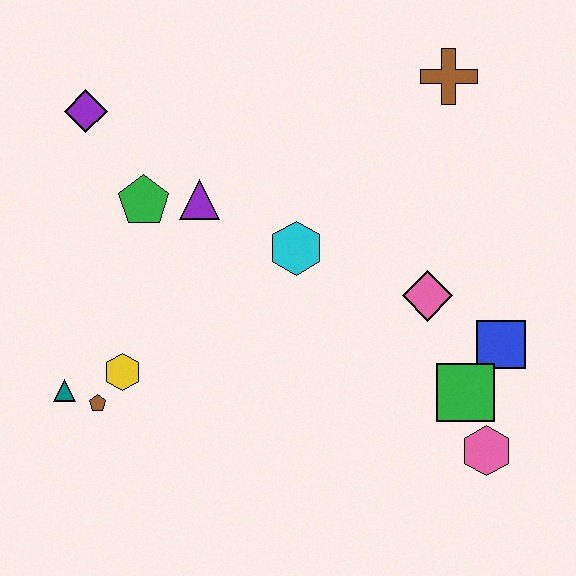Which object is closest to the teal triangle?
The brown pentagon is closest to the teal triangle.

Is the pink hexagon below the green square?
Yes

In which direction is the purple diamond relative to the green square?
The purple diamond is to the left of the green square.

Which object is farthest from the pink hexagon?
The purple diamond is farthest from the pink hexagon.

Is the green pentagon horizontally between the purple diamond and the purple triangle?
Yes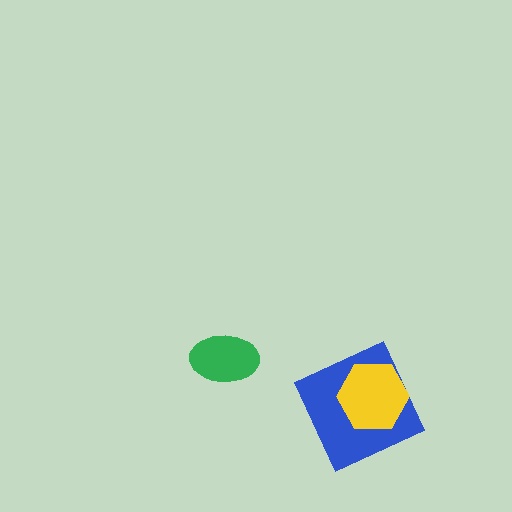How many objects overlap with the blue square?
1 object overlaps with the blue square.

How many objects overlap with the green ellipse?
0 objects overlap with the green ellipse.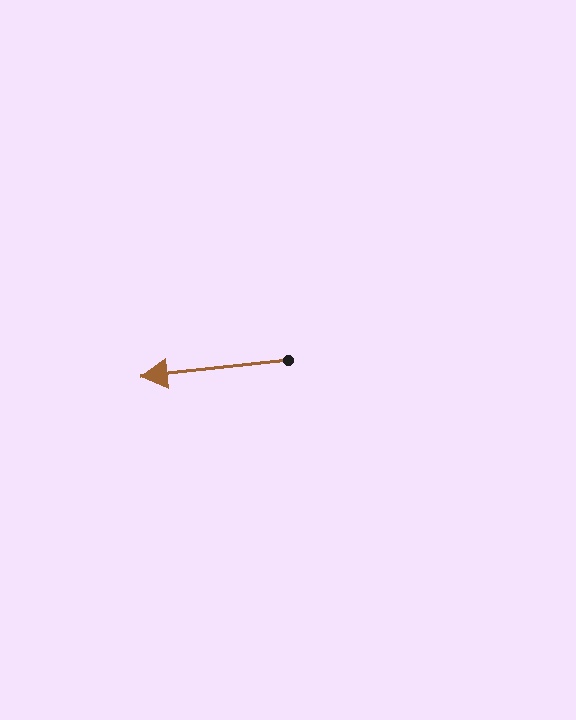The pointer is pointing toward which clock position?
Roughly 9 o'clock.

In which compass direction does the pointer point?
West.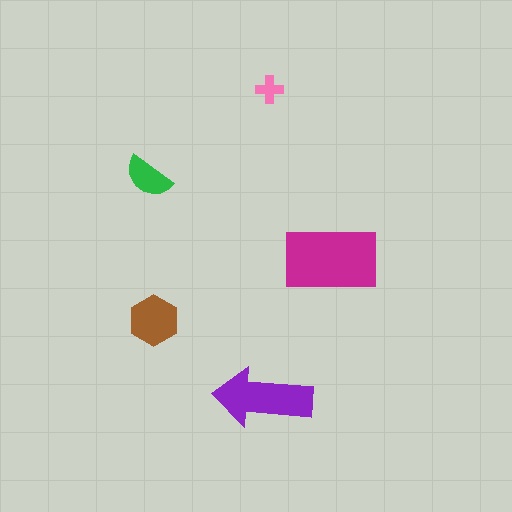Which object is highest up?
The pink cross is topmost.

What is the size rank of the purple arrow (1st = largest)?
2nd.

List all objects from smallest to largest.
The pink cross, the green semicircle, the brown hexagon, the purple arrow, the magenta rectangle.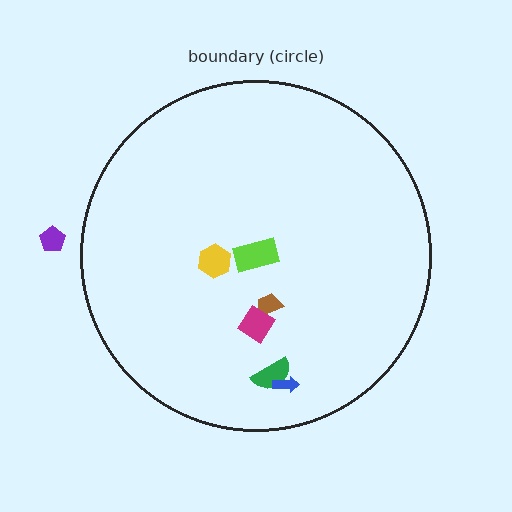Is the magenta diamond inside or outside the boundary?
Inside.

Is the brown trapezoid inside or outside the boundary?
Inside.